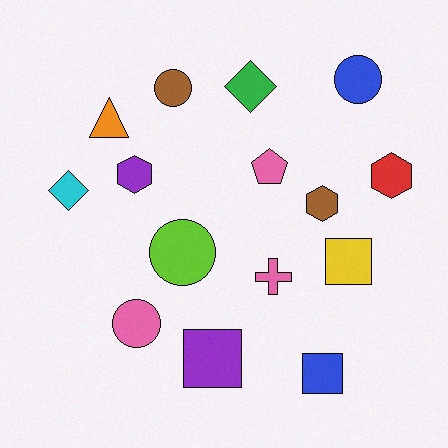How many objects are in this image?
There are 15 objects.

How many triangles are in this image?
There is 1 triangle.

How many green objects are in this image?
There is 1 green object.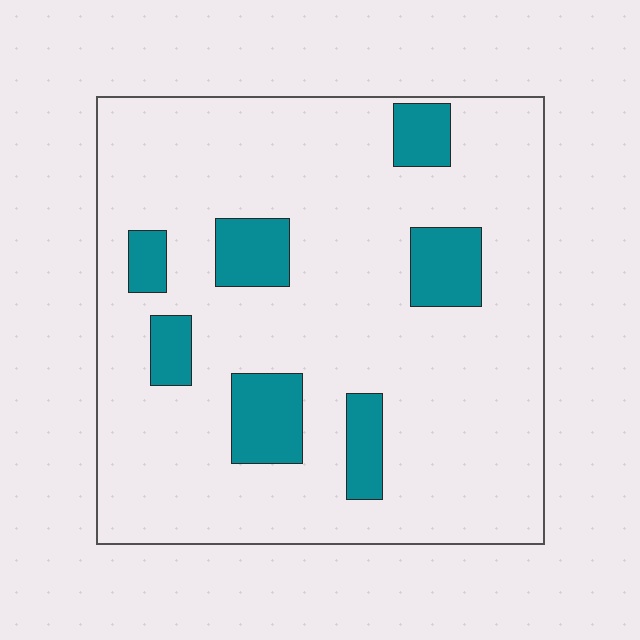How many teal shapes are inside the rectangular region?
7.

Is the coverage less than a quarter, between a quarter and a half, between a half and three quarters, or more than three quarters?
Less than a quarter.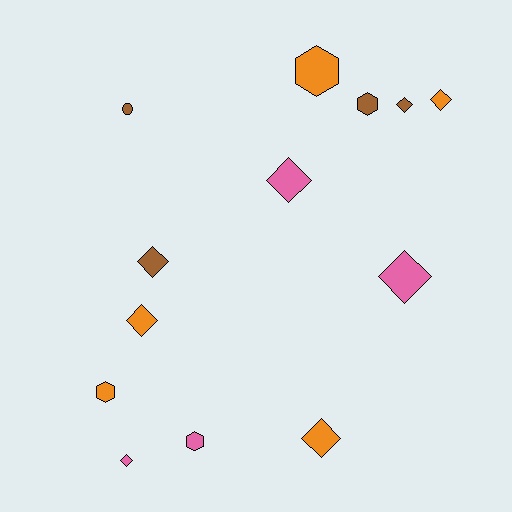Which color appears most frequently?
Orange, with 5 objects.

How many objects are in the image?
There are 13 objects.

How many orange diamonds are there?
There are 3 orange diamonds.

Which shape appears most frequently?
Diamond, with 8 objects.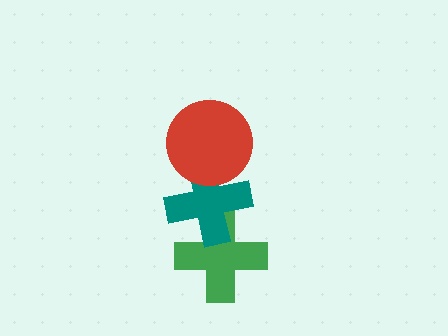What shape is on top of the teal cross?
The red circle is on top of the teal cross.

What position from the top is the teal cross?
The teal cross is 2nd from the top.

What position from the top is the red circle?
The red circle is 1st from the top.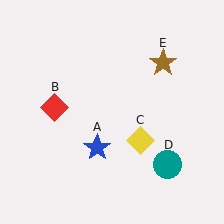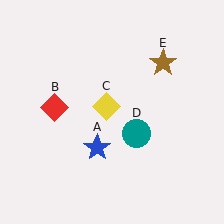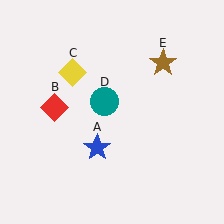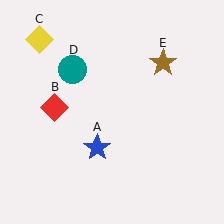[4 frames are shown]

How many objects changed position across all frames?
2 objects changed position: yellow diamond (object C), teal circle (object D).